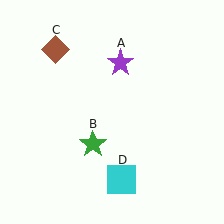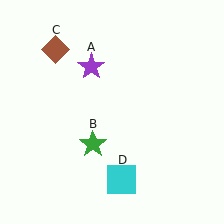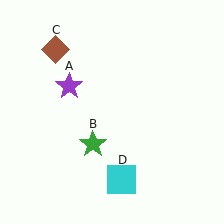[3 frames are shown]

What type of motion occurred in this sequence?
The purple star (object A) rotated counterclockwise around the center of the scene.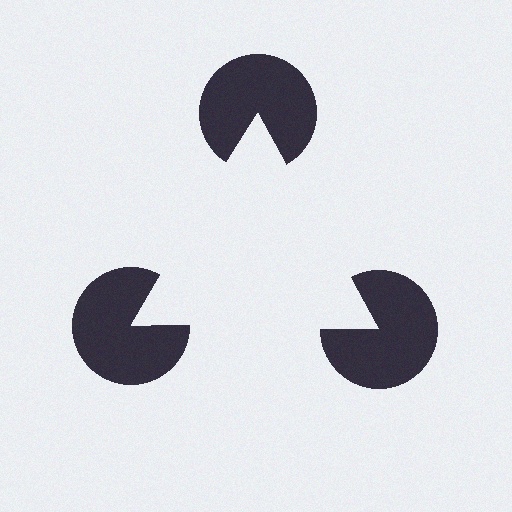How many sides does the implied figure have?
3 sides.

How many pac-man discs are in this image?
There are 3 — one at each vertex of the illusory triangle.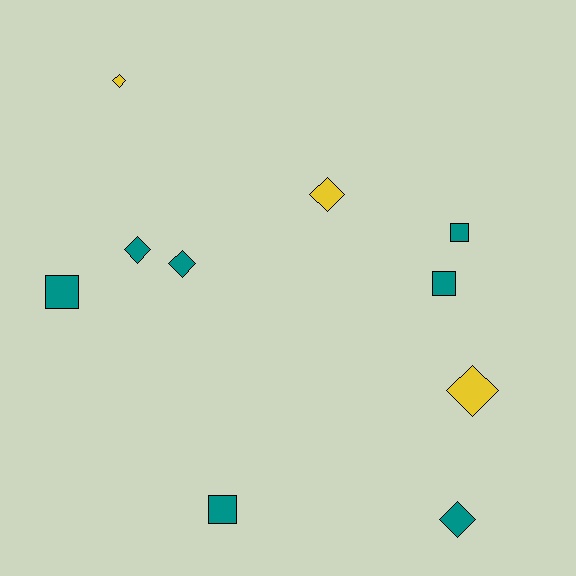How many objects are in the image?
There are 10 objects.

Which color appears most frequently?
Teal, with 7 objects.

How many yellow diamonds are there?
There are 3 yellow diamonds.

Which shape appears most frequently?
Diamond, with 6 objects.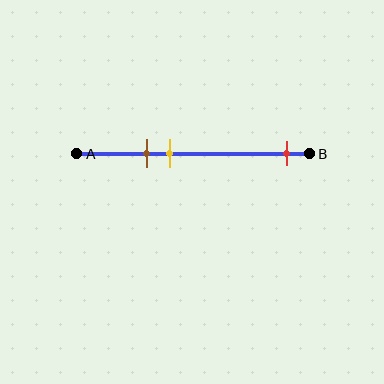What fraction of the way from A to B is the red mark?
The red mark is approximately 90% (0.9) of the way from A to B.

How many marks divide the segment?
There are 3 marks dividing the segment.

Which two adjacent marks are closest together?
The brown and yellow marks are the closest adjacent pair.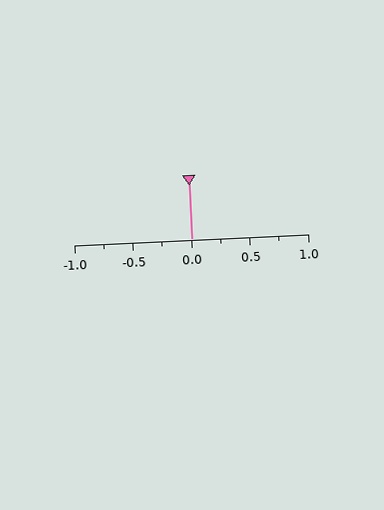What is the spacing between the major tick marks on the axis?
The major ticks are spaced 0.5 apart.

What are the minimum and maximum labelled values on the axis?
The axis runs from -1.0 to 1.0.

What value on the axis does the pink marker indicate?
The marker indicates approximately 0.